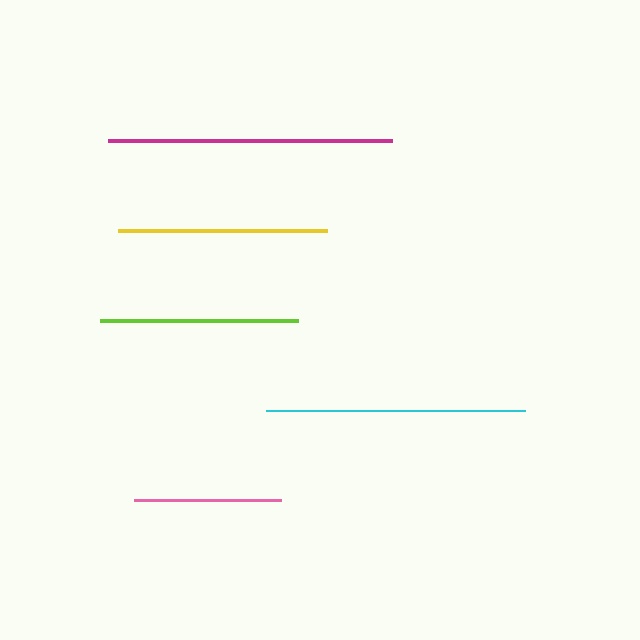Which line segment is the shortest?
The pink line is the shortest at approximately 146 pixels.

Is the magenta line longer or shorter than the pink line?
The magenta line is longer than the pink line.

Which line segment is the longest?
The magenta line is the longest at approximately 284 pixels.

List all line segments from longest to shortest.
From longest to shortest: magenta, cyan, yellow, lime, pink.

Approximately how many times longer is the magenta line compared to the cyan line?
The magenta line is approximately 1.1 times the length of the cyan line.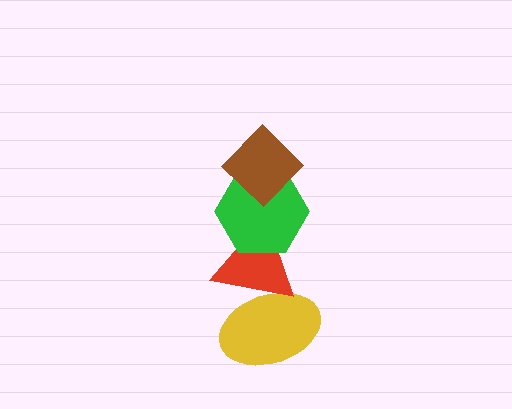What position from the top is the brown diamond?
The brown diamond is 1st from the top.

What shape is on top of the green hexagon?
The brown diamond is on top of the green hexagon.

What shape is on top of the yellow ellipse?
The red triangle is on top of the yellow ellipse.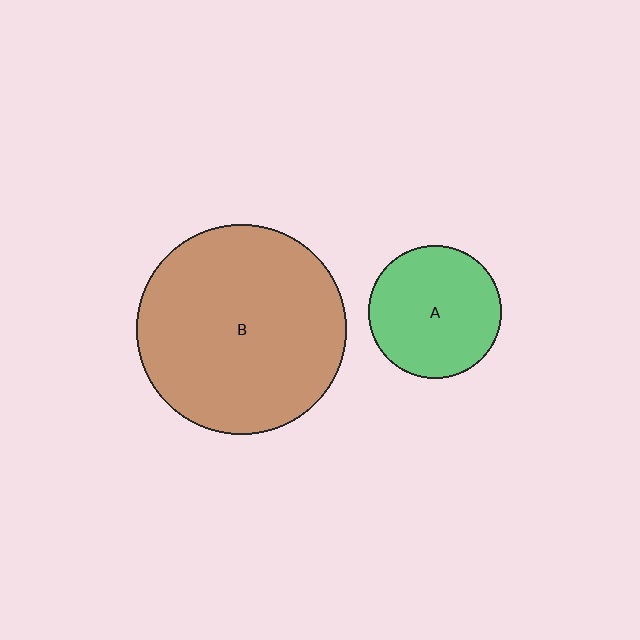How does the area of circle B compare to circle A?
Approximately 2.5 times.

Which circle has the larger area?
Circle B (brown).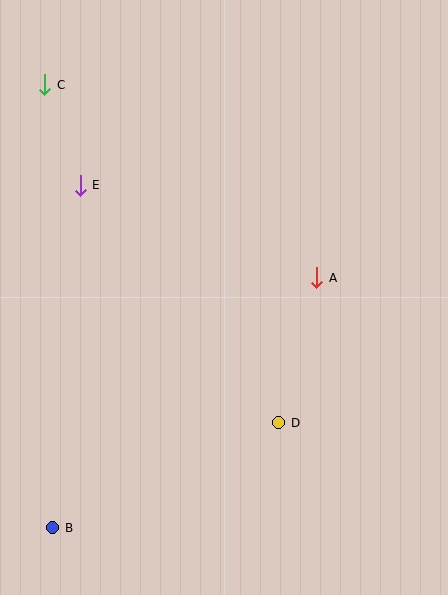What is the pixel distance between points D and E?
The distance between D and E is 309 pixels.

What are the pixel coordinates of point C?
Point C is at (45, 85).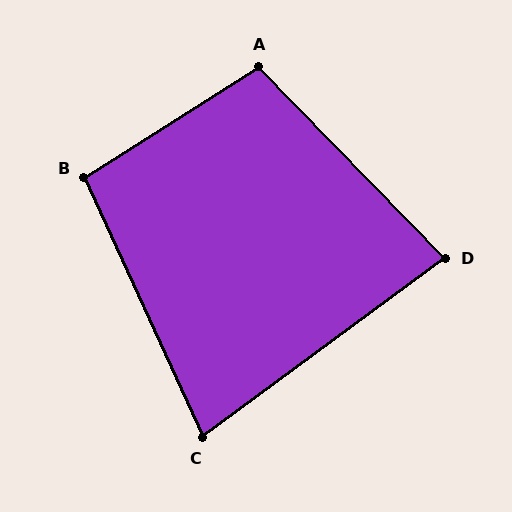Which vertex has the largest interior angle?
A, at approximately 102 degrees.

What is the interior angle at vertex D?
Approximately 82 degrees (acute).